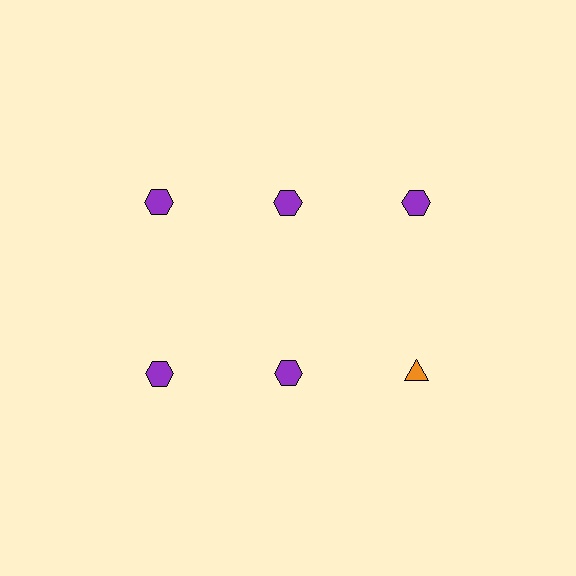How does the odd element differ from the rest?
It differs in both color (orange instead of purple) and shape (triangle instead of hexagon).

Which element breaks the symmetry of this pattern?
The orange triangle in the second row, center column breaks the symmetry. All other shapes are purple hexagons.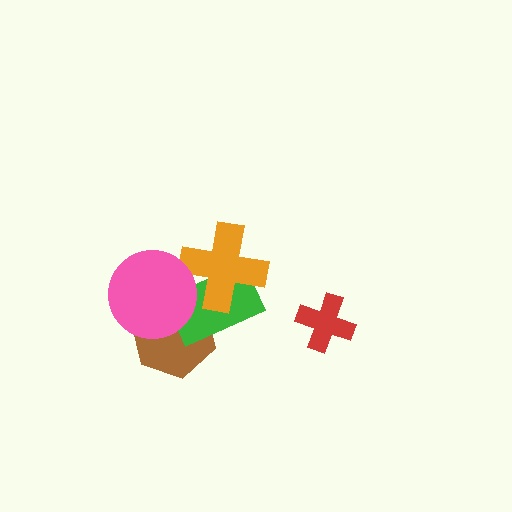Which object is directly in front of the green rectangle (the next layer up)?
The orange cross is directly in front of the green rectangle.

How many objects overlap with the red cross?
0 objects overlap with the red cross.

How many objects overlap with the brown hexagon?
2 objects overlap with the brown hexagon.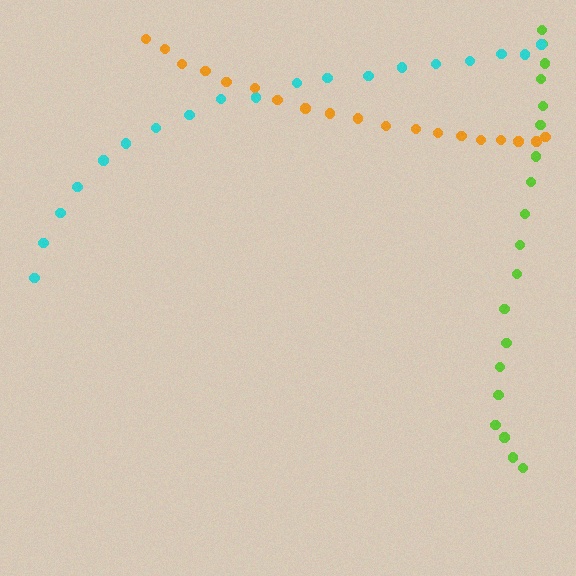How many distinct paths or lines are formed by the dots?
There are 3 distinct paths.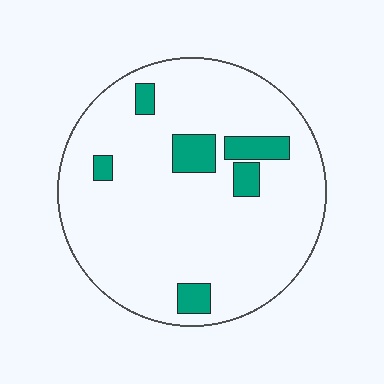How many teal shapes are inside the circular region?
6.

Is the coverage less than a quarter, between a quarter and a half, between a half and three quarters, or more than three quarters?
Less than a quarter.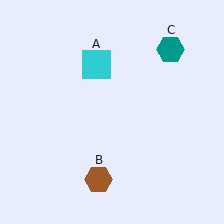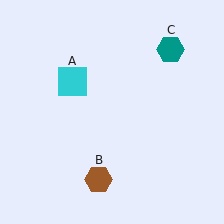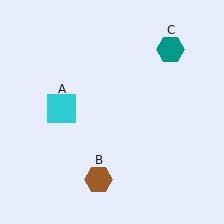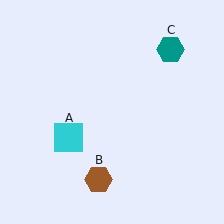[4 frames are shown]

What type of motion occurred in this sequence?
The cyan square (object A) rotated counterclockwise around the center of the scene.